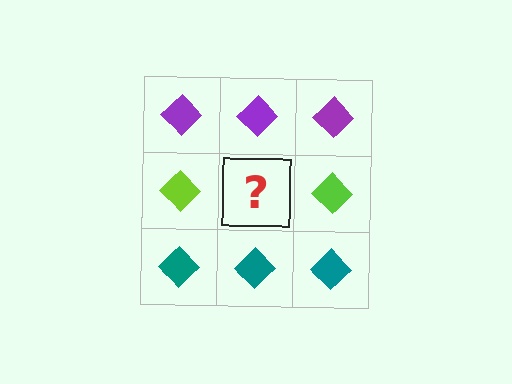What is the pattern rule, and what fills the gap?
The rule is that each row has a consistent color. The gap should be filled with a lime diamond.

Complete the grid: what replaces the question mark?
The question mark should be replaced with a lime diamond.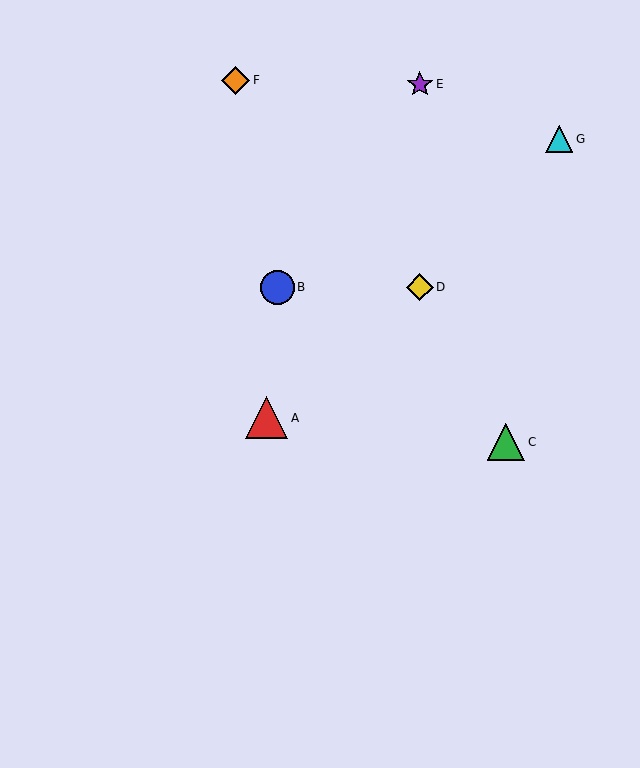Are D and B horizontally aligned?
Yes, both are at y≈287.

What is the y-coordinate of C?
Object C is at y≈442.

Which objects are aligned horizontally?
Objects B, D are aligned horizontally.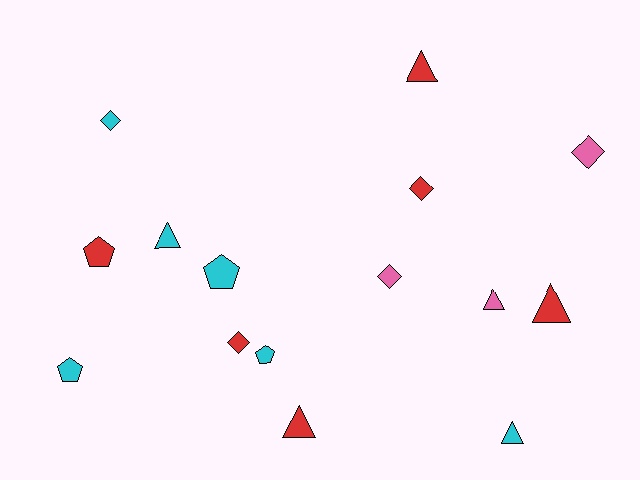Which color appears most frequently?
Cyan, with 6 objects.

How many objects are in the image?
There are 15 objects.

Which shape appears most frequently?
Triangle, with 6 objects.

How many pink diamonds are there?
There are 2 pink diamonds.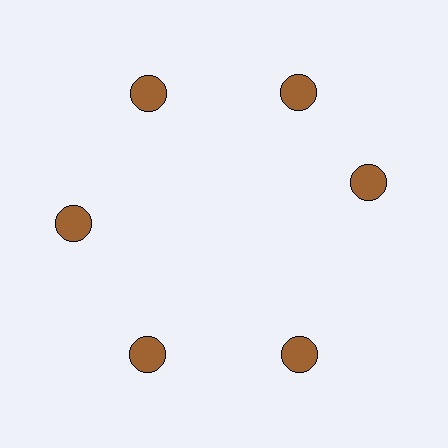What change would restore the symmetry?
The symmetry would be restored by rotating it back into even spacing with its neighbors so that all 6 circles sit at equal angles and equal distance from the center.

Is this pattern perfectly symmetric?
No. The 6 brown circles are arranged in a ring, but one element near the 3 o'clock position is rotated out of alignment along the ring, breaking the 6-fold rotational symmetry.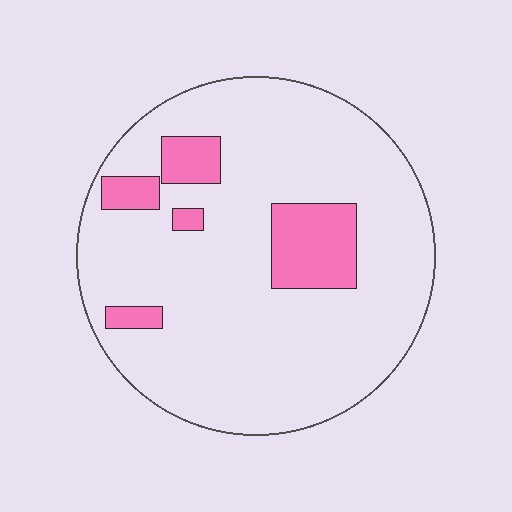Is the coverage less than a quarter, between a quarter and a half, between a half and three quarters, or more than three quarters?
Less than a quarter.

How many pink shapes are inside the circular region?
5.